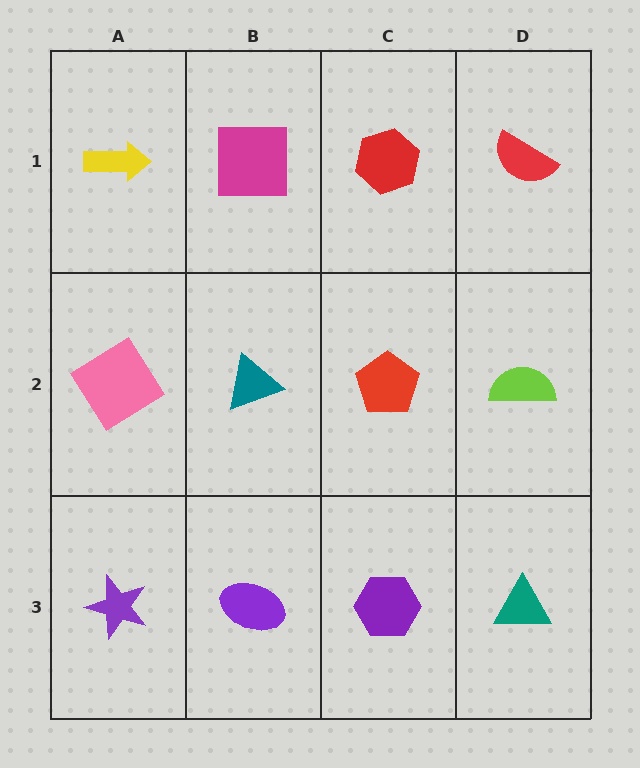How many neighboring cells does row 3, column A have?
2.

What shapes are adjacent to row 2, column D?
A red semicircle (row 1, column D), a teal triangle (row 3, column D), a red pentagon (row 2, column C).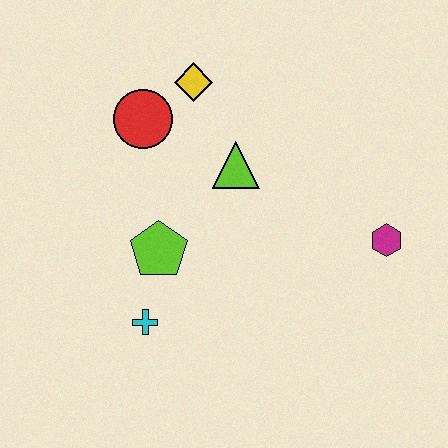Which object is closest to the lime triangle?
The yellow diamond is closest to the lime triangle.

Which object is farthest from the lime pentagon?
The magenta hexagon is farthest from the lime pentagon.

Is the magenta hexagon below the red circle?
Yes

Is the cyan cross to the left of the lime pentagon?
Yes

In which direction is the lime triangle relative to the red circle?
The lime triangle is to the right of the red circle.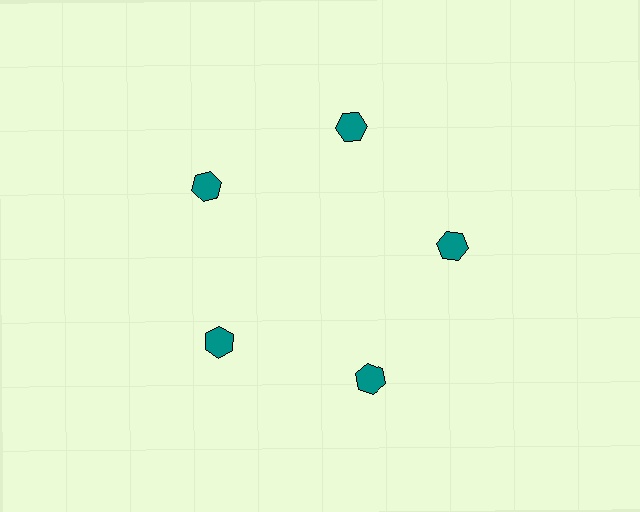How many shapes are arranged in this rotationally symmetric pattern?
There are 5 shapes, arranged in 5 groups of 1.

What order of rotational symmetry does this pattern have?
This pattern has 5-fold rotational symmetry.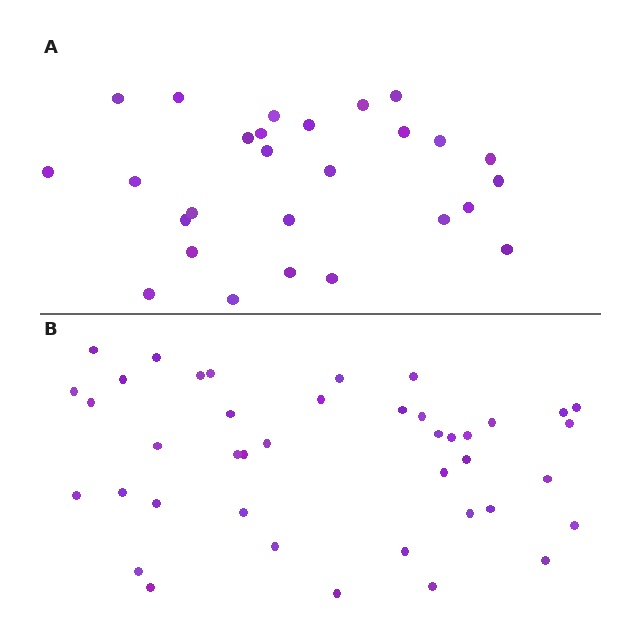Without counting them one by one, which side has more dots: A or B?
Region B (the bottom region) has more dots.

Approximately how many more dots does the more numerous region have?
Region B has approximately 15 more dots than region A.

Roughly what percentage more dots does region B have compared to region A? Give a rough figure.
About 50% more.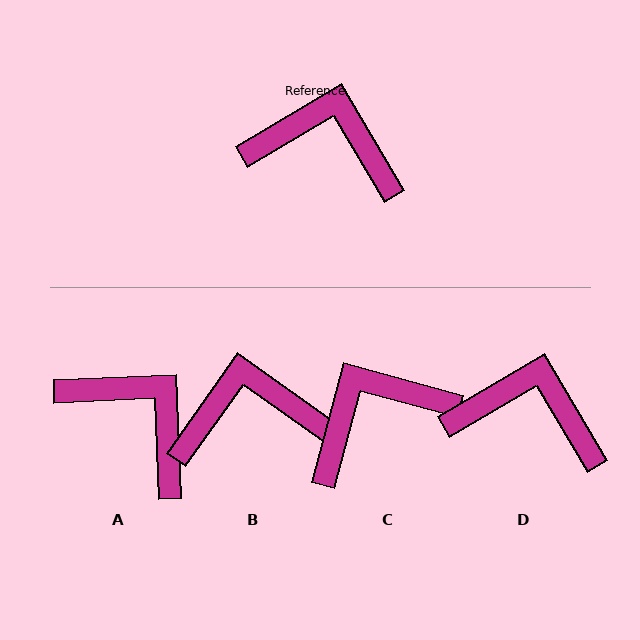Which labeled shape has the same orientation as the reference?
D.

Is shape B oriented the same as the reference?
No, it is off by about 24 degrees.